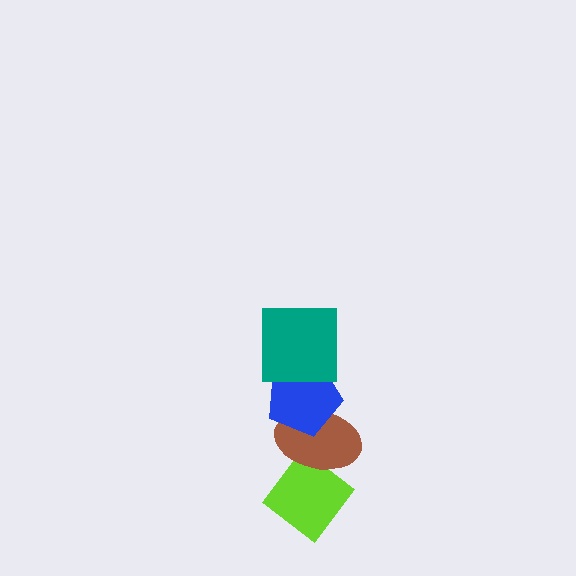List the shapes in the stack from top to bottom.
From top to bottom: the teal square, the blue pentagon, the brown ellipse, the lime diamond.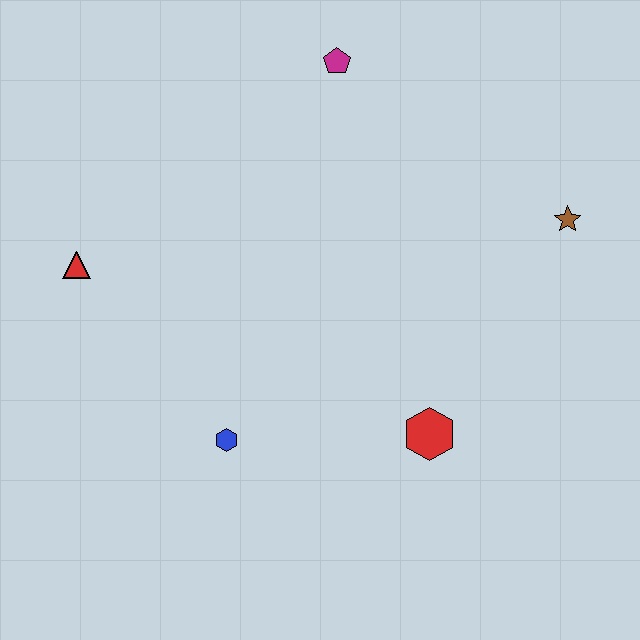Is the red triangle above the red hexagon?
Yes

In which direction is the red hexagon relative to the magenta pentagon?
The red hexagon is below the magenta pentagon.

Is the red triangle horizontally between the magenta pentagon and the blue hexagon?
No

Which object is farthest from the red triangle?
The brown star is farthest from the red triangle.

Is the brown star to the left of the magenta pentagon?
No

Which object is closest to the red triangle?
The blue hexagon is closest to the red triangle.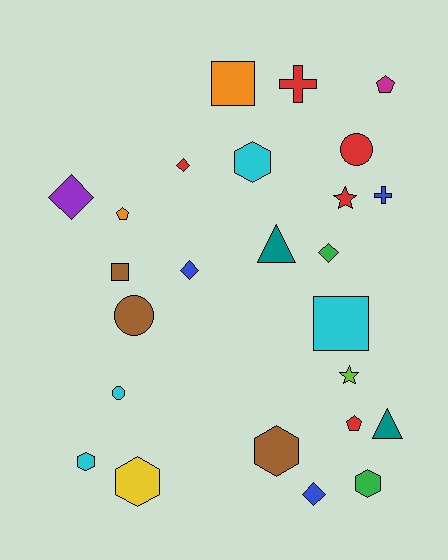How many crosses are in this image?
There are 2 crosses.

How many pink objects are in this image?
There are no pink objects.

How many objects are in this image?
There are 25 objects.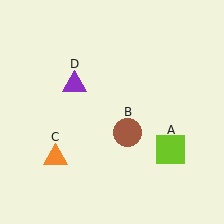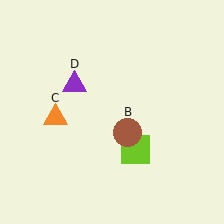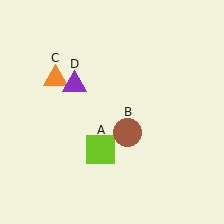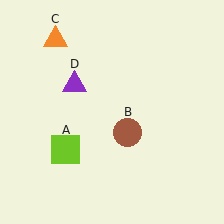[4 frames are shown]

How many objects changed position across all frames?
2 objects changed position: lime square (object A), orange triangle (object C).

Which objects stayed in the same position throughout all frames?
Brown circle (object B) and purple triangle (object D) remained stationary.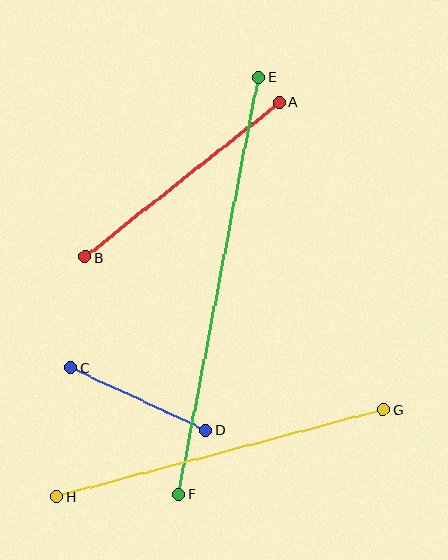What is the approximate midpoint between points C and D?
The midpoint is at approximately (138, 399) pixels.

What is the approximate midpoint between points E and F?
The midpoint is at approximately (219, 286) pixels.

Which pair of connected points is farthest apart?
Points E and F are farthest apart.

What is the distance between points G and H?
The distance is approximately 338 pixels.